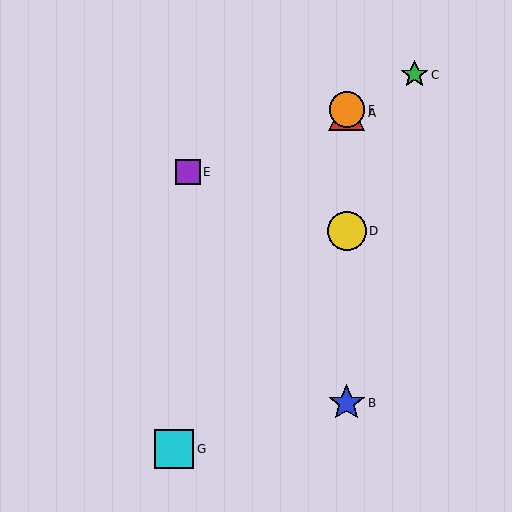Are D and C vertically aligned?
No, D is at x≈347 and C is at x≈415.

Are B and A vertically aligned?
Yes, both are at x≈347.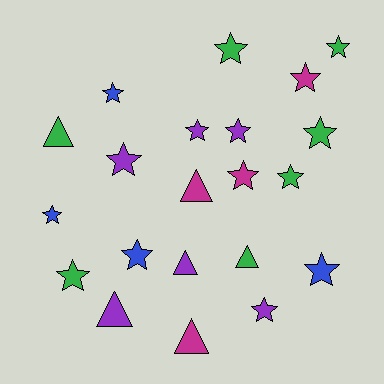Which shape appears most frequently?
Star, with 15 objects.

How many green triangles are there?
There are 2 green triangles.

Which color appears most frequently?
Green, with 7 objects.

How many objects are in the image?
There are 21 objects.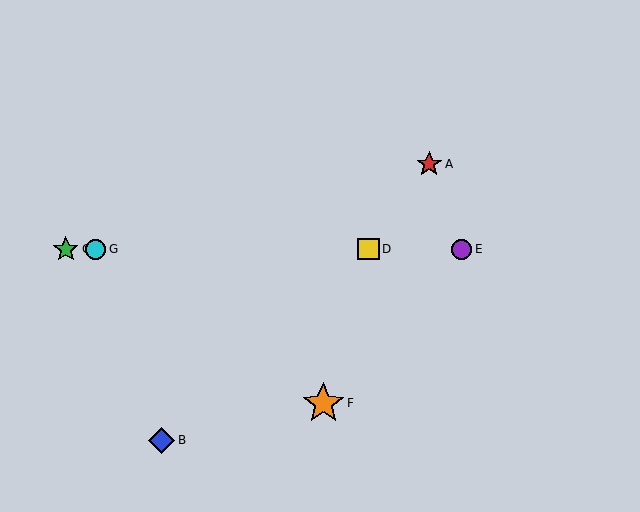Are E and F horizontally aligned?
No, E is at y≈249 and F is at y≈403.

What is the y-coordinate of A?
Object A is at y≈164.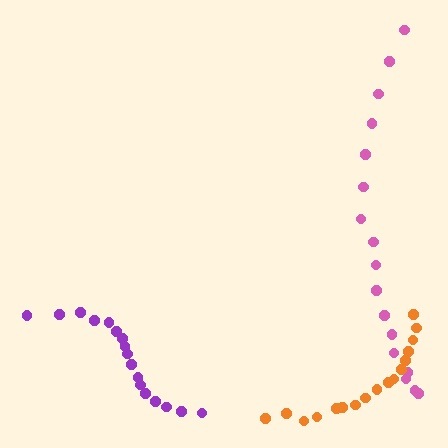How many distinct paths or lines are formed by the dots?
There are 3 distinct paths.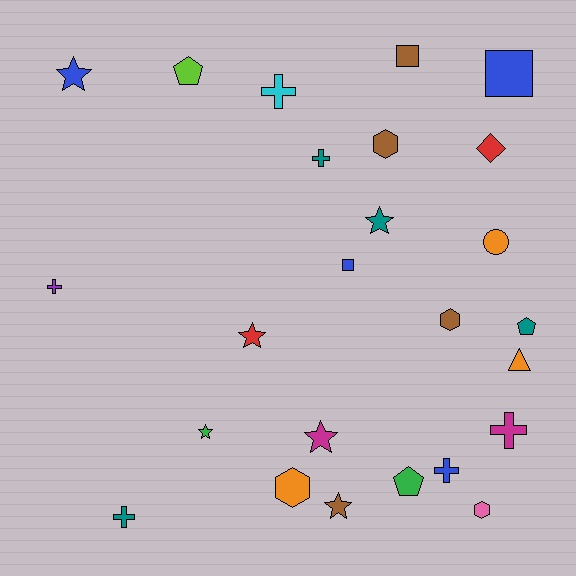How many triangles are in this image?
There is 1 triangle.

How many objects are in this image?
There are 25 objects.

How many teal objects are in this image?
There are 4 teal objects.